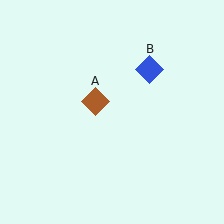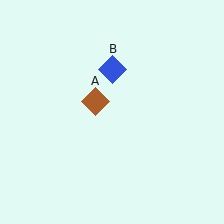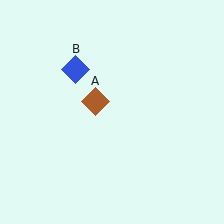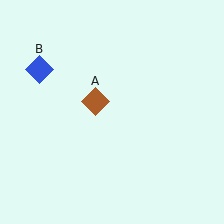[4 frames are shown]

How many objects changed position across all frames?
1 object changed position: blue diamond (object B).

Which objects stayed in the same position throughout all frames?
Brown diamond (object A) remained stationary.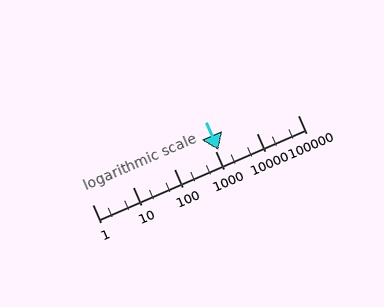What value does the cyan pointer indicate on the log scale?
The pointer indicates approximately 1200.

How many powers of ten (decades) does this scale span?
The scale spans 5 decades, from 1 to 100000.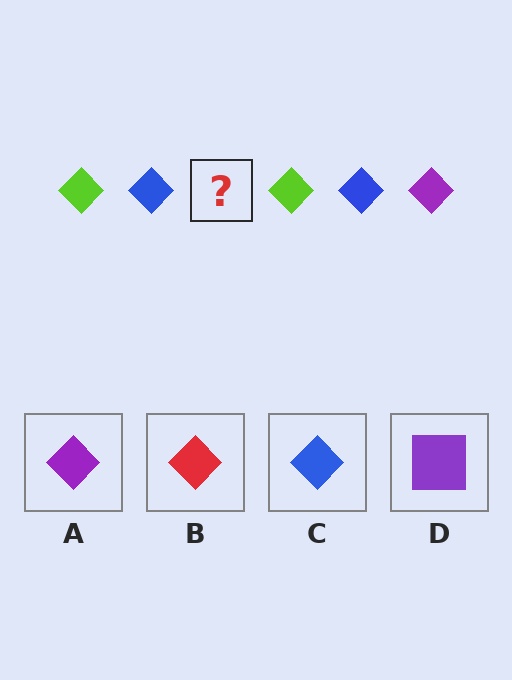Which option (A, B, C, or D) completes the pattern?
A.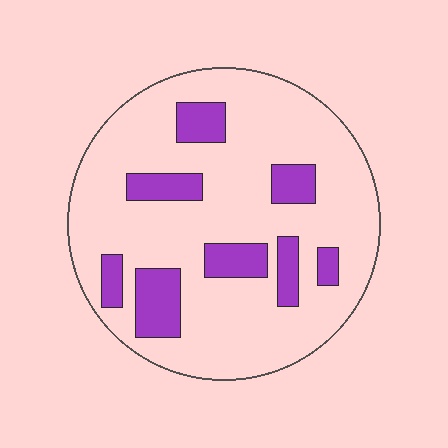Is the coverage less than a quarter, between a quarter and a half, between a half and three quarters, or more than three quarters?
Less than a quarter.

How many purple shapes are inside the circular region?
8.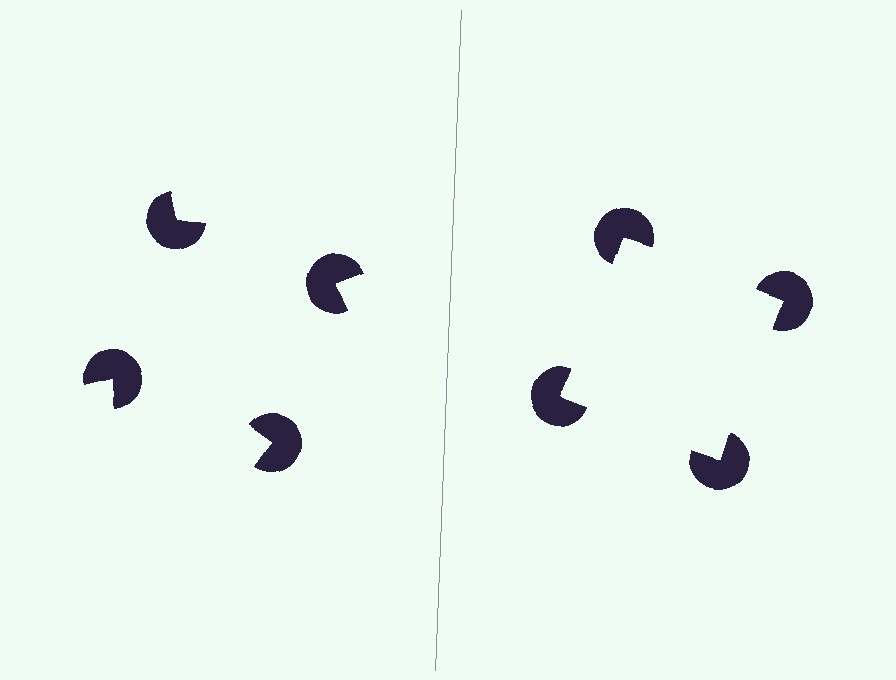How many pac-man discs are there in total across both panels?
8 — 4 on each side.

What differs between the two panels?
The pac-man discs are positioned identically on both sides; only the wedge orientations differ. On the right they align to a square; on the left they are misaligned.